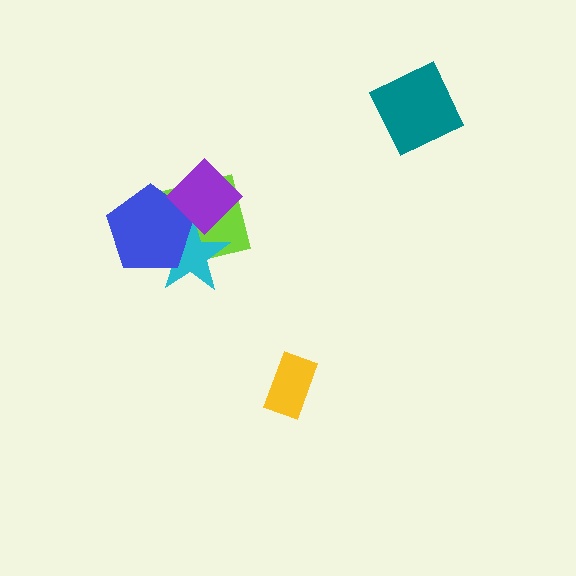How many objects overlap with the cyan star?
3 objects overlap with the cyan star.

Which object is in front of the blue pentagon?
The purple diamond is in front of the blue pentagon.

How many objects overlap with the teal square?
0 objects overlap with the teal square.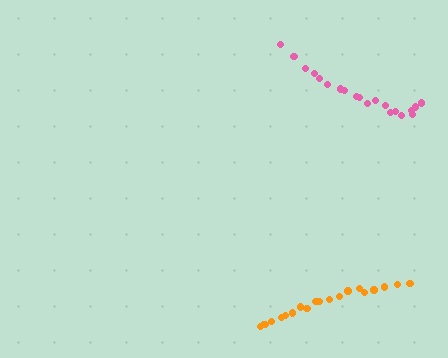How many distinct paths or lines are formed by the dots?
There are 2 distinct paths.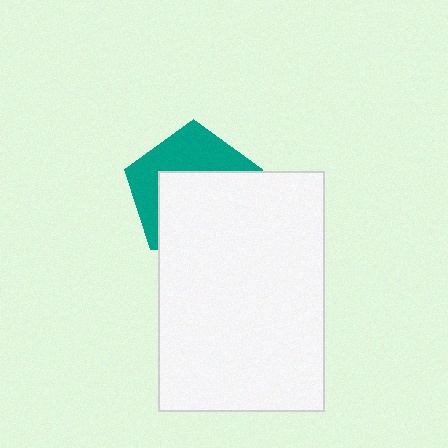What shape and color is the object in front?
The object in front is a white rectangle.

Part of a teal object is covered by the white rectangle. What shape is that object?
It is a pentagon.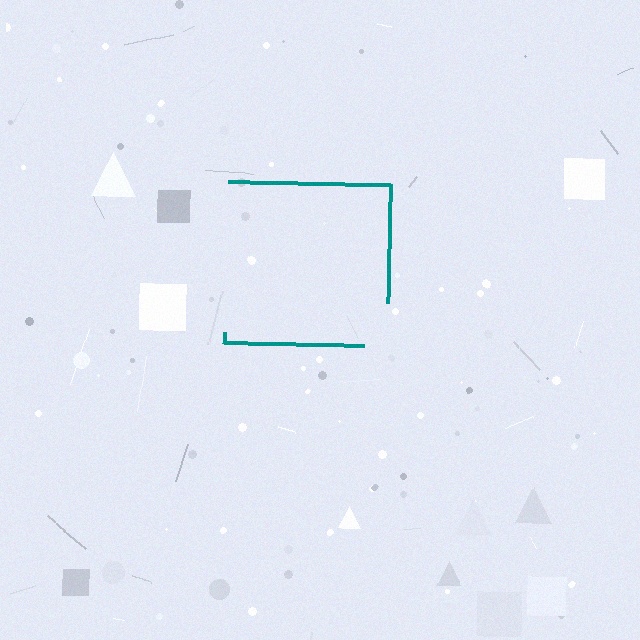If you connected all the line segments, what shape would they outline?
They would outline a square.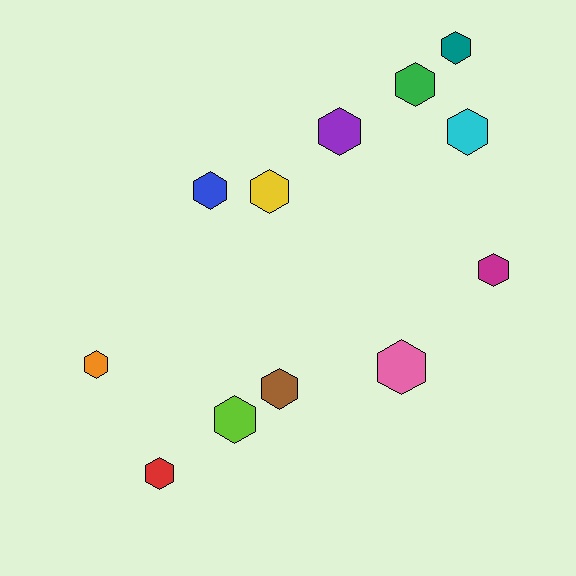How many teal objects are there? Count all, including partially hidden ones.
There is 1 teal object.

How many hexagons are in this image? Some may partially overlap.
There are 12 hexagons.